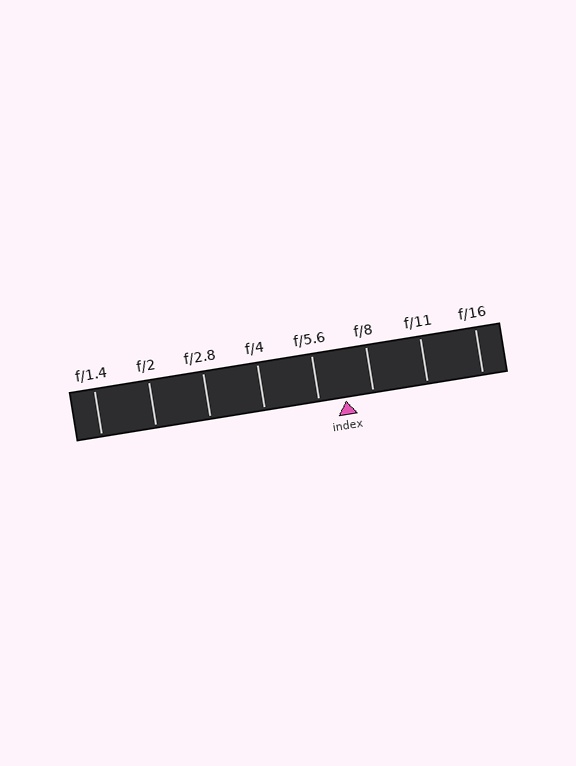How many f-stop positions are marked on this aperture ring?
There are 8 f-stop positions marked.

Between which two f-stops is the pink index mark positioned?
The index mark is between f/5.6 and f/8.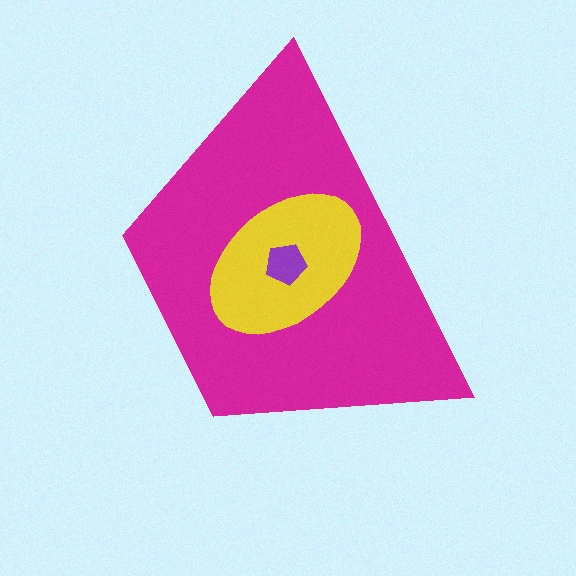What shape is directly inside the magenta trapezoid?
The yellow ellipse.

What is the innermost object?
The purple pentagon.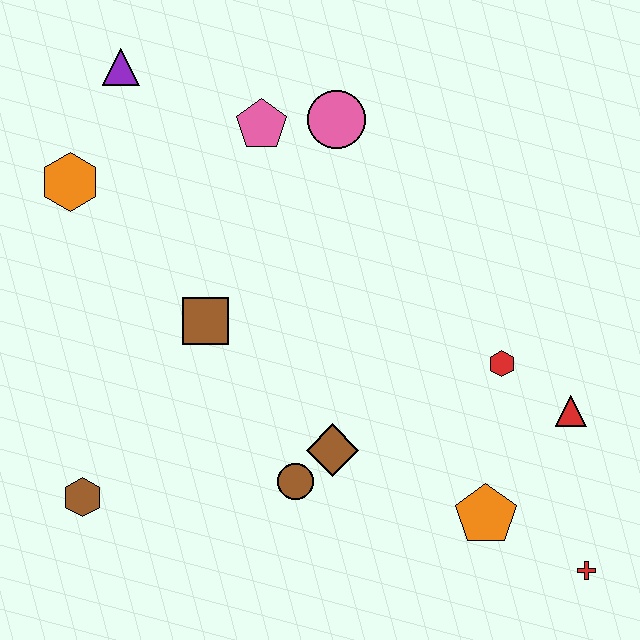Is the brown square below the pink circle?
Yes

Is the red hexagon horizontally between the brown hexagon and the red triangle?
Yes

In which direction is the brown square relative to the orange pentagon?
The brown square is to the left of the orange pentagon.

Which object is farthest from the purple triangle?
The red cross is farthest from the purple triangle.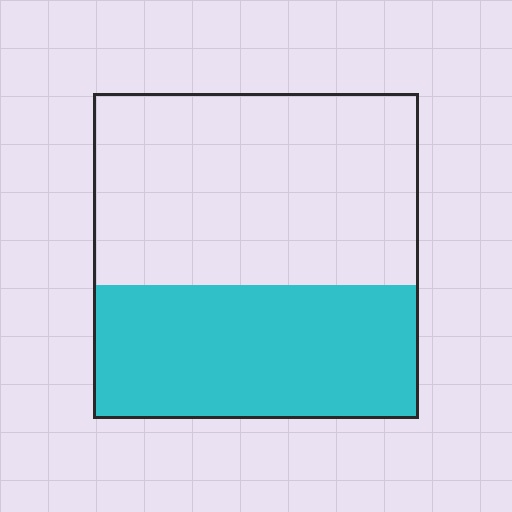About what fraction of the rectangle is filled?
About two fifths (2/5).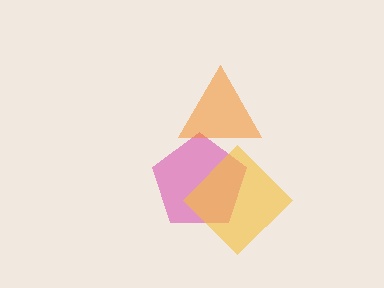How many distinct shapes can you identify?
There are 3 distinct shapes: a pink pentagon, an orange triangle, a yellow diamond.